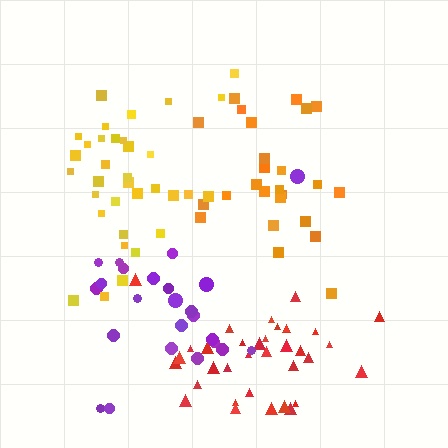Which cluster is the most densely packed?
Red.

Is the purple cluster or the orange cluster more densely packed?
Orange.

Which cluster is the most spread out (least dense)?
Purple.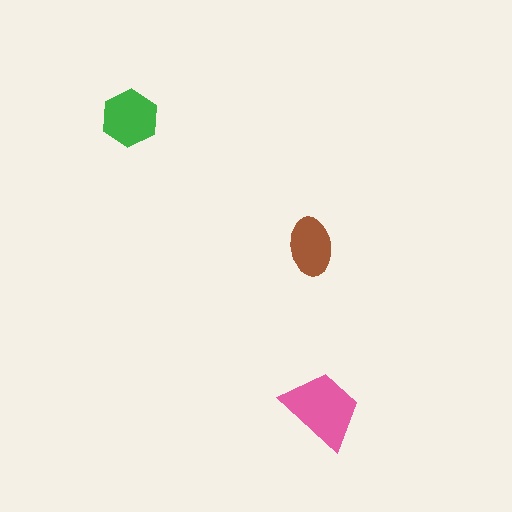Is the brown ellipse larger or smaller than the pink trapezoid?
Smaller.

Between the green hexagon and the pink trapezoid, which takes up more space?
The pink trapezoid.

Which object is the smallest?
The brown ellipse.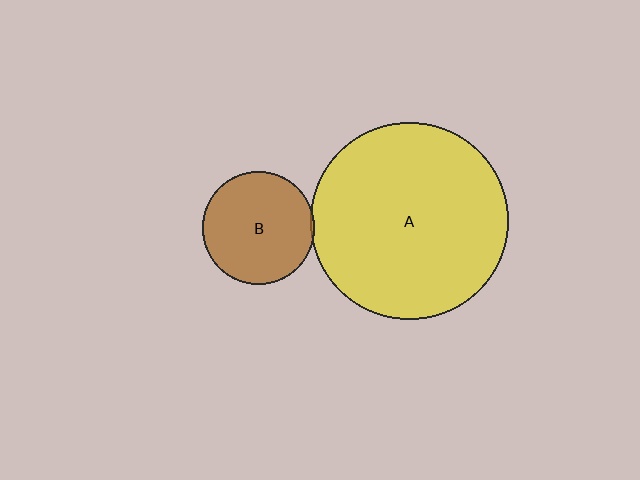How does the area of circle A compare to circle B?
Approximately 3.1 times.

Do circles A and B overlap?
Yes.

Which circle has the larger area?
Circle A (yellow).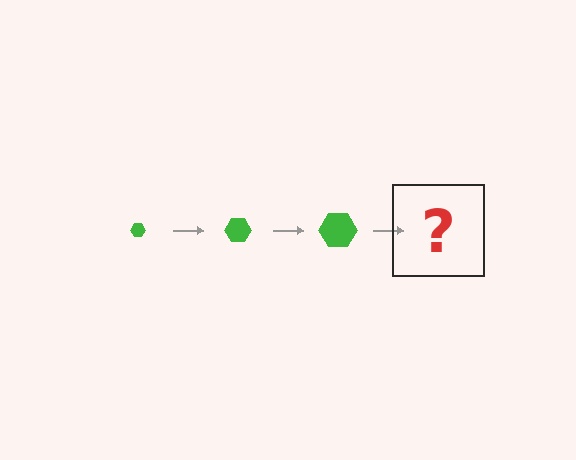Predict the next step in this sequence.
The next step is a green hexagon, larger than the previous one.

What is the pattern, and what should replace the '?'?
The pattern is that the hexagon gets progressively larger each step. The '?' should be a green hexagon, larger than the previous one.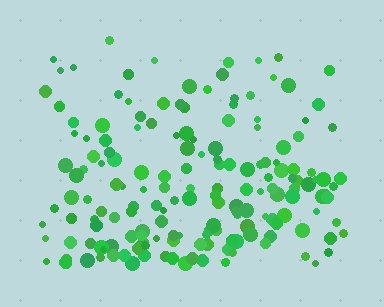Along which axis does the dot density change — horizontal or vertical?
Vertical.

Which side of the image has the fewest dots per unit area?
The top.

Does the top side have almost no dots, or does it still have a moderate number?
Still a moderate number, just noticeably fewer than the bottom.